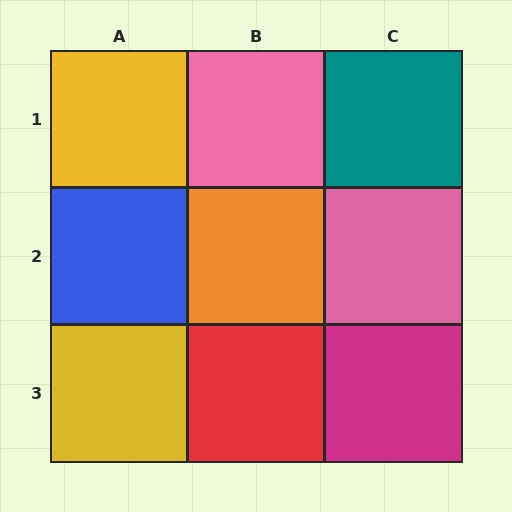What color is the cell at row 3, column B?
Red.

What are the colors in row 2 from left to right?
Blue, orange, pink.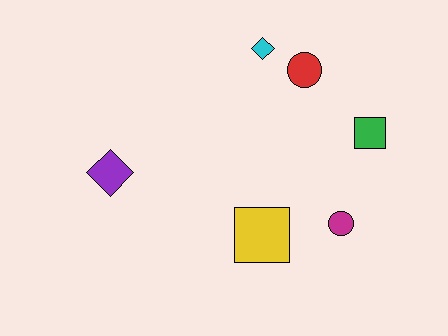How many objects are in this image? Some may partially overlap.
There are 6 objects.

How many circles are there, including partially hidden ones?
There are 2 circles.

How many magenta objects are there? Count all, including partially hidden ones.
There is 1 magenta object.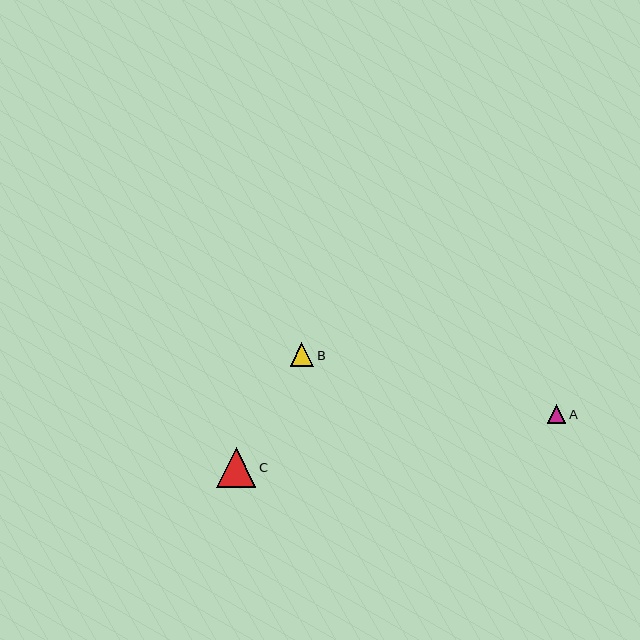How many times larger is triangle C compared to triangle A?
Triangle C is approximately 2.1 times the size of triangle A.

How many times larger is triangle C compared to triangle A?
Triangle C is approximately 2.1 times the size of triangle A.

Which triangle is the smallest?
Triangle A is the smallest with a size of approximately 19 pixels.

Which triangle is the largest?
Triangle C is the largest with a size of approximately 40 pixels.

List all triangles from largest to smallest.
From largest to smallest: C, B, A.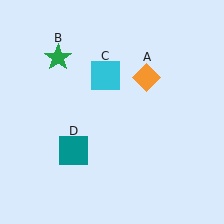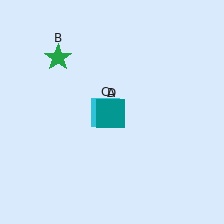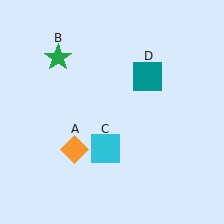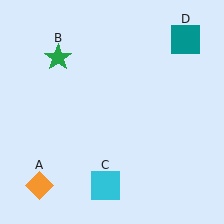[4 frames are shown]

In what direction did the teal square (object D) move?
The teal square (object D) moved up and to the right.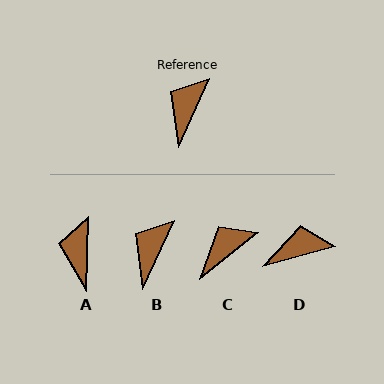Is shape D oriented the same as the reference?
No, it is off by about 50 degrees.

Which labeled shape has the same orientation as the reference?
B.